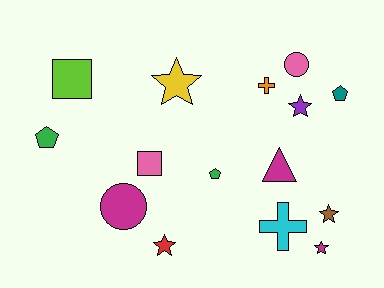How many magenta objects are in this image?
There are 3 magenta objects.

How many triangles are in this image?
There is 1 triangle.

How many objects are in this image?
There are 15 objects.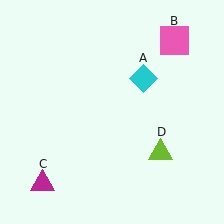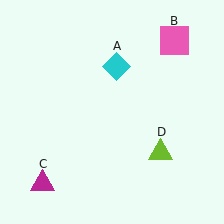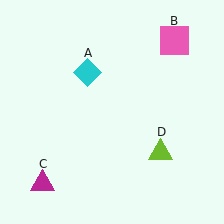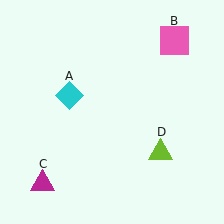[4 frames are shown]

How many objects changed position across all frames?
1 object changed position: cyan diamond (object A).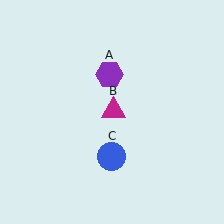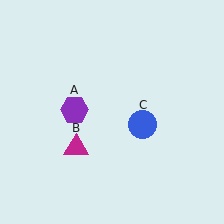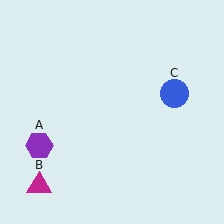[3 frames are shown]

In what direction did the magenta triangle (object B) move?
The magenta triangle (object B) moved down and to the left.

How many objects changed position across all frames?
3 objects changed position: purple hexagon (object A), magenta triangle (object B), blue circle (object C).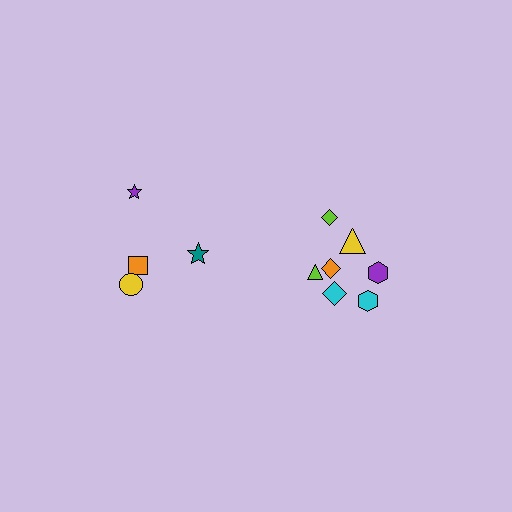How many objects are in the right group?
There are 7 objects.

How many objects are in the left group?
There are 4 objects.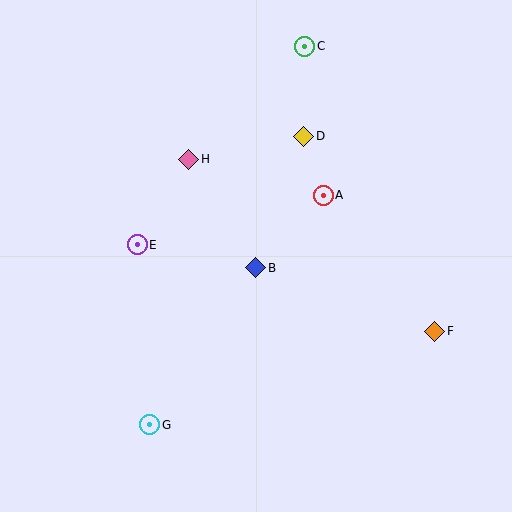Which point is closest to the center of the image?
Point B at (256, 268) is closest to the center.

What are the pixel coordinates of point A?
Point A is at (323, 195).